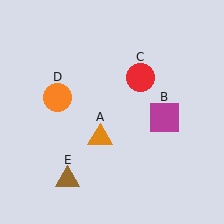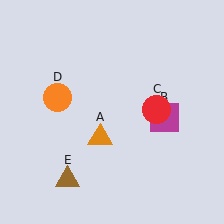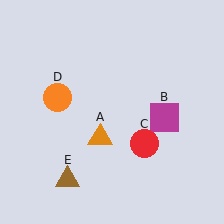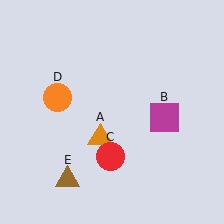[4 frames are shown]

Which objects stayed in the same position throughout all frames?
Orange triangle (object A) and magenta square (object B) and orange circle (object D) and brown triangle (object E) remained stationary.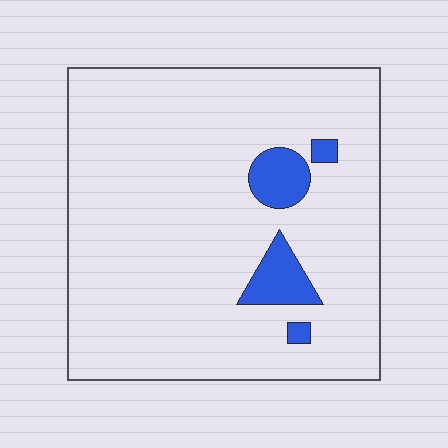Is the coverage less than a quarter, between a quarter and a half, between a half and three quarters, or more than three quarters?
Less than a quarter.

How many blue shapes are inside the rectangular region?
4.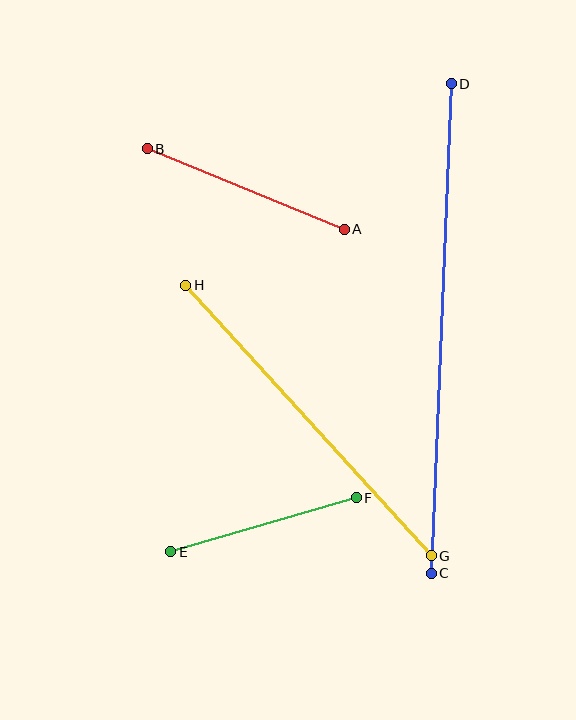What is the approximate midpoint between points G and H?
The midpoint is at approximately (308, 420) pixels.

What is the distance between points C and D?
The distance is approximately 490 pixels.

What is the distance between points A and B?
The distance is approximately 213 pixels.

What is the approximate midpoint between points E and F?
The midpoint is at approximately (264, 525) pixels.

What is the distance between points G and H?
The distance is approximately 366 pixels.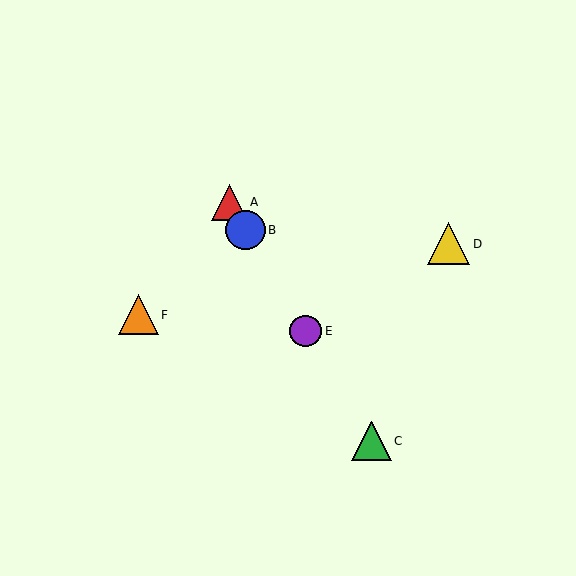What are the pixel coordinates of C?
Object C is at (372, 441).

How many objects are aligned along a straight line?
4 objects (A, B, C, E) are aligned along a straight line.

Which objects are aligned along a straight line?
Objects A, B, C, E are aligned along a straight line.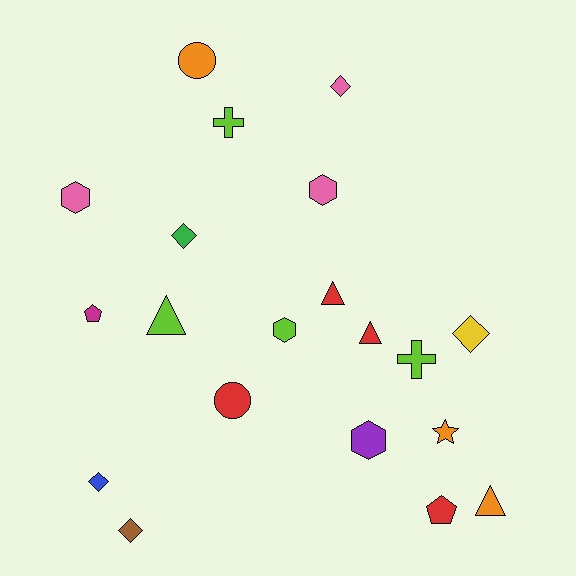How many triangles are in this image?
There are 4 triangles.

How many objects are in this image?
There are 20 objects.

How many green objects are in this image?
There is 1 green object.